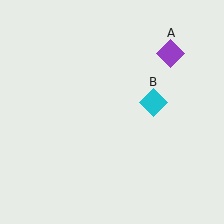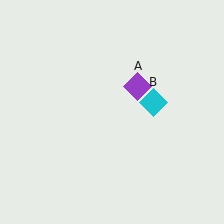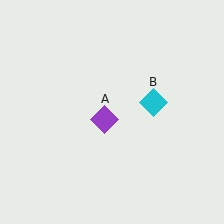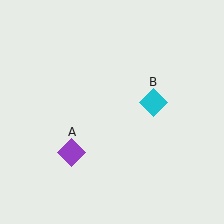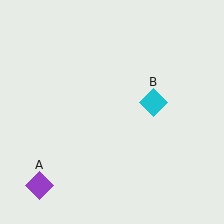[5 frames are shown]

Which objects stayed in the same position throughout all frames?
Cyan diamond (object B) remained stationary.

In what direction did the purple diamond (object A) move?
The purple diamond (object A) moved down and to the left.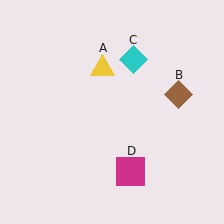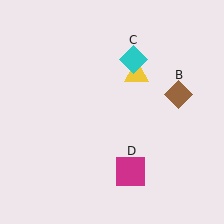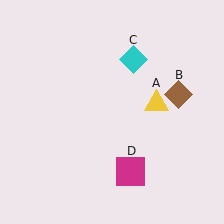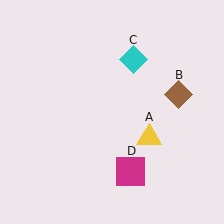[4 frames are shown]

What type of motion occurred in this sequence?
The yellow triangle (object A) rotated clockwise around the center of the scene.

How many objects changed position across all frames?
1 object changed position: yellow triangle (object A).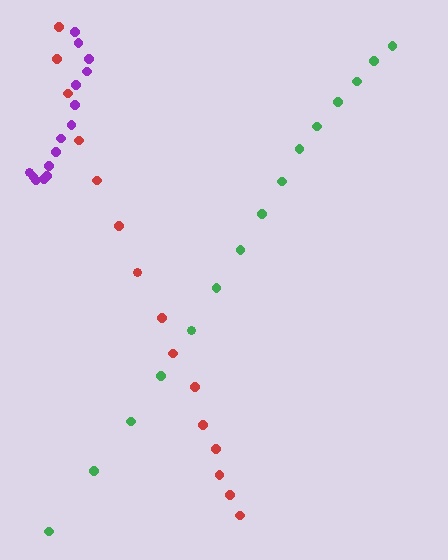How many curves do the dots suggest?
There are 3 distinct paths.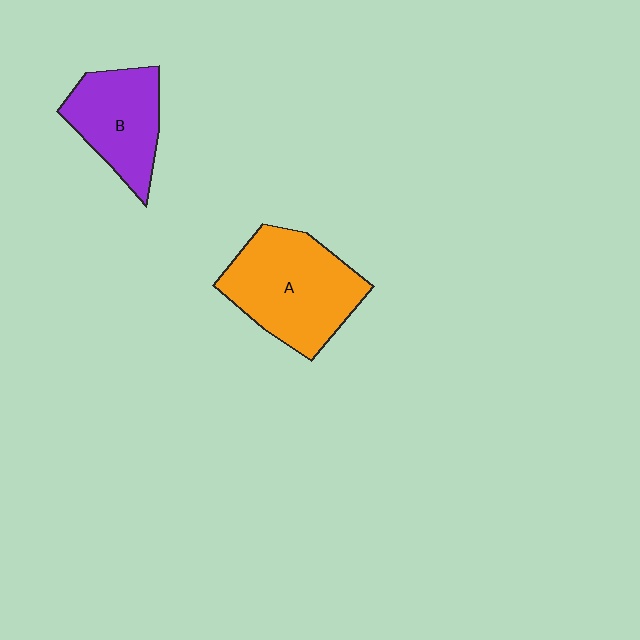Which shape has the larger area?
Shape A (orange).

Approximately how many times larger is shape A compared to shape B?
Approximately 1.4 times.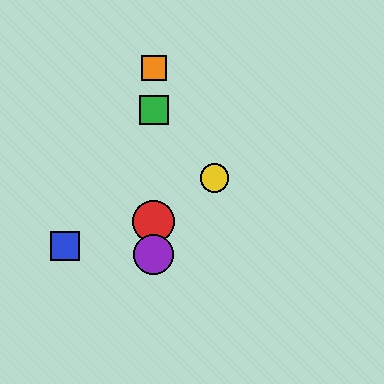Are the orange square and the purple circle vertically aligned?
Yes, both are at x≈154.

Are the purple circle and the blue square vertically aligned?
No, the purple circle is at x≈154 and the blue square is at x≈65.